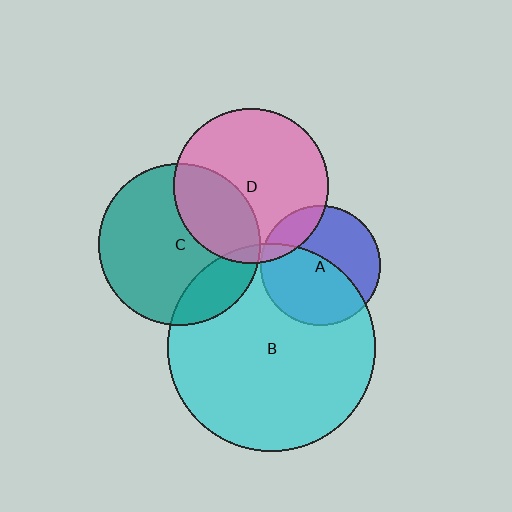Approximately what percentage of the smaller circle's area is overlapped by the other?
Approximately 20%.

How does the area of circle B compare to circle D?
Approximately 1.8 times.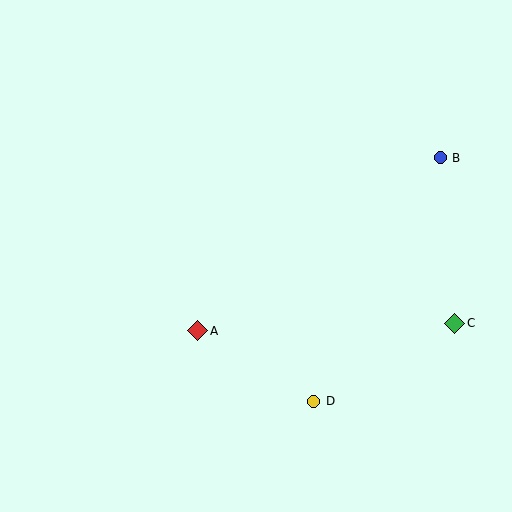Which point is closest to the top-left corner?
Point A is closest to the top-left corner.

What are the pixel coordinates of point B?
Point B is at (440, 158).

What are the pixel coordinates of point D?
Point D is at (314, 401).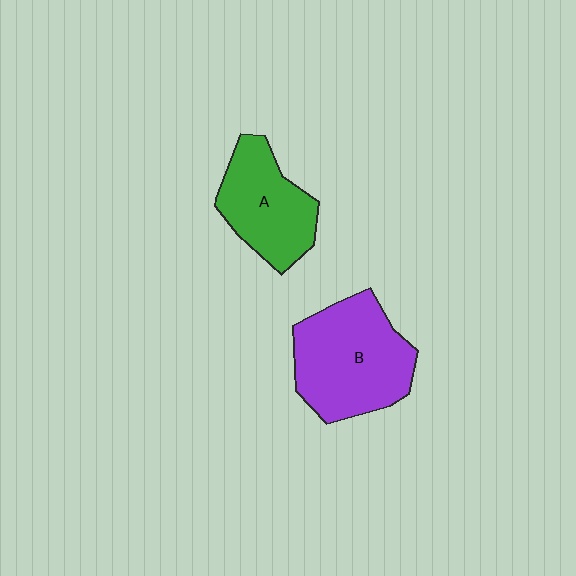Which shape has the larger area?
Shape B (purple).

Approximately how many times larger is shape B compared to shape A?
Approximately 1.4 times.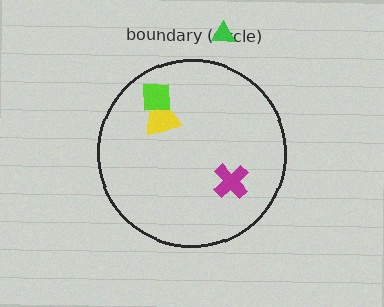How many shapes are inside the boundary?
3 inside, 1 outside.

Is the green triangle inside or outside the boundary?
Outside.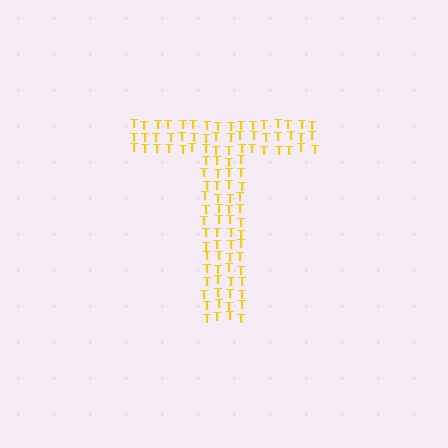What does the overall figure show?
The overall figure shows the letter T.